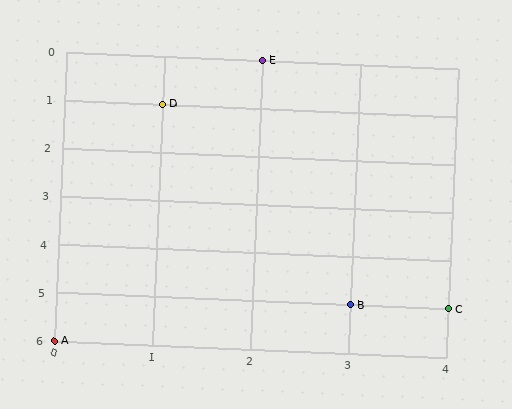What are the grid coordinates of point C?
Point C is at grid coordinates (4, 5).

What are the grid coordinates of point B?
Point B is at grid coordinates (3, 5).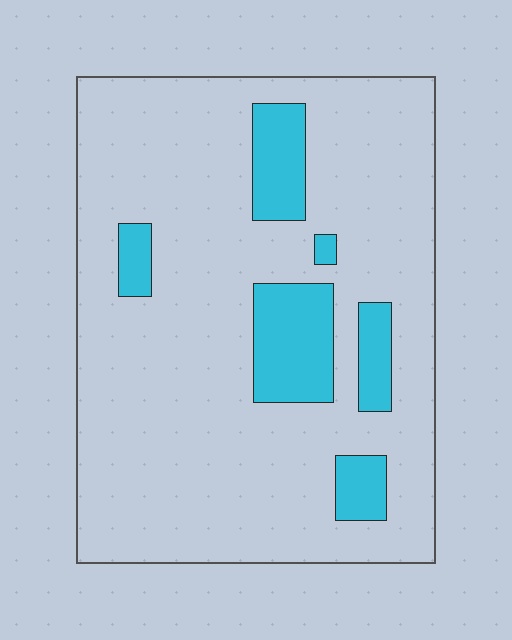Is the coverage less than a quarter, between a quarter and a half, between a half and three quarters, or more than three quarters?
Less than a quarter.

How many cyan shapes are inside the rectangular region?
6.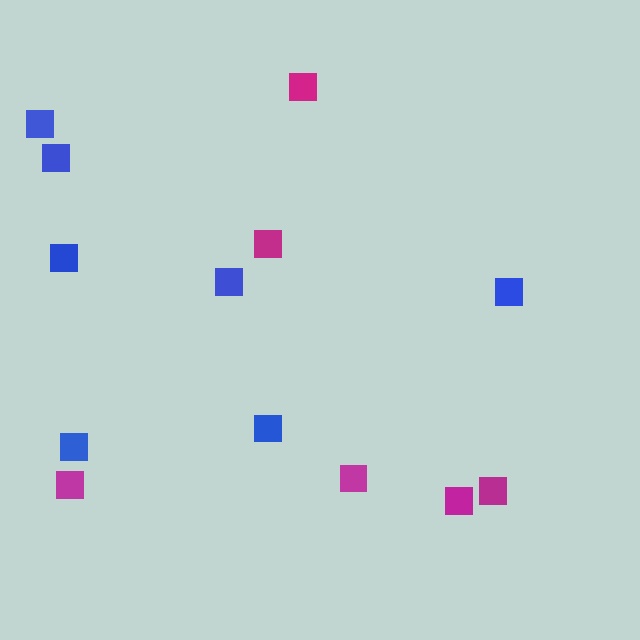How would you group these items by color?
There are 2 groups: one group of magenta squares (6) and one group of blue squares (7).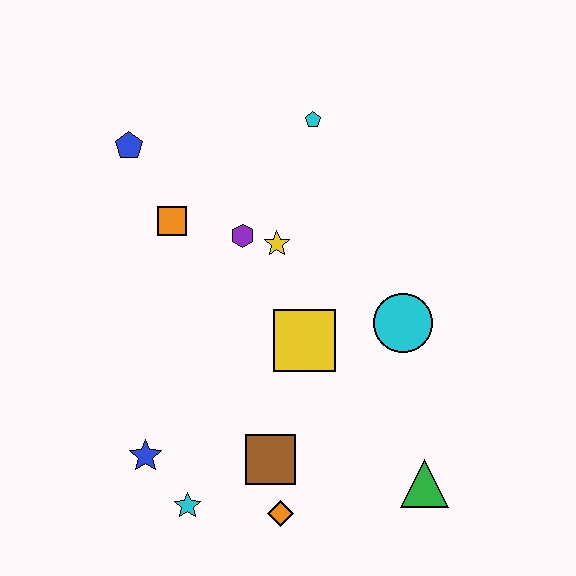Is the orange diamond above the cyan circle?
No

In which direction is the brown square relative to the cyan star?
The brown square is to the right of the cyan star.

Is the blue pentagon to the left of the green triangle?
Yes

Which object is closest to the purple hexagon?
The yellow star is closest to the purple hexagon.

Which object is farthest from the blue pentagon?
The green triangle is farthest from the blue pentagon.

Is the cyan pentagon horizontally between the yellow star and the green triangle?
Yes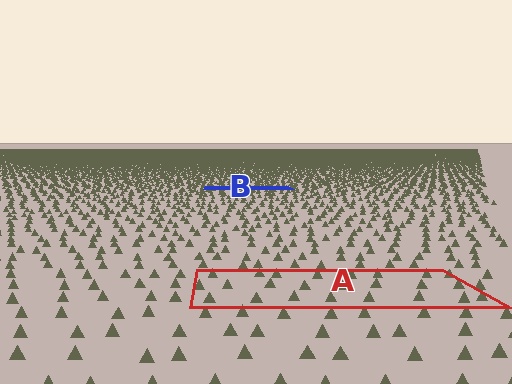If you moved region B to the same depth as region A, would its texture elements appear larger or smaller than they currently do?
They would appear larger. At a closer depth, the same texture elements are projected at a bigger on-screen size.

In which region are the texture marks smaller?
The texture marks are smaller in region B, because it is farther away.